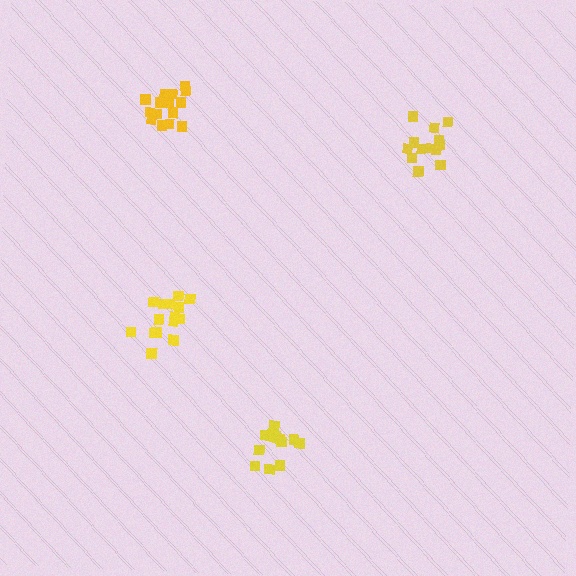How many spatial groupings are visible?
There are 4 spatial groupings.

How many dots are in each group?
Group 1: 15 dots, Group 2: 13 dots, Group 3: 17 dots, Group 4: 14 dots (59 total).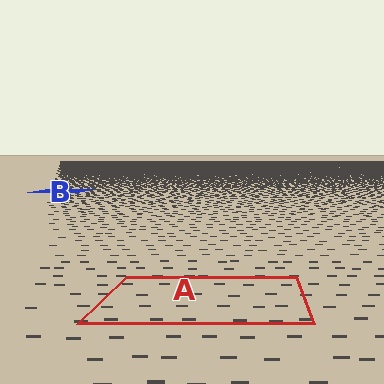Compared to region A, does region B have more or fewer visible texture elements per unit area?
Region B has more texture elements per unit area — they are packed more densely because it is farther away.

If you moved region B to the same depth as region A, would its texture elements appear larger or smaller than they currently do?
They would appear larger. At a closer depth, the same texture elements are projected at a bigger on-screen size.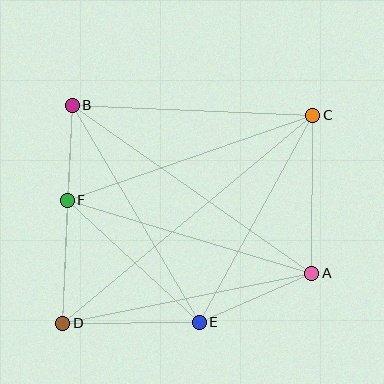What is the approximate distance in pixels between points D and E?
The distance between D and E is approximately 136 pixels.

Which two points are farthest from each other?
Points C and D are farthest from each other.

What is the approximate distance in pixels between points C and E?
The distance between C and E is approximately 236 pixels.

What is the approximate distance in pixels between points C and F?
The distance between C and F is approximately 260 pixels.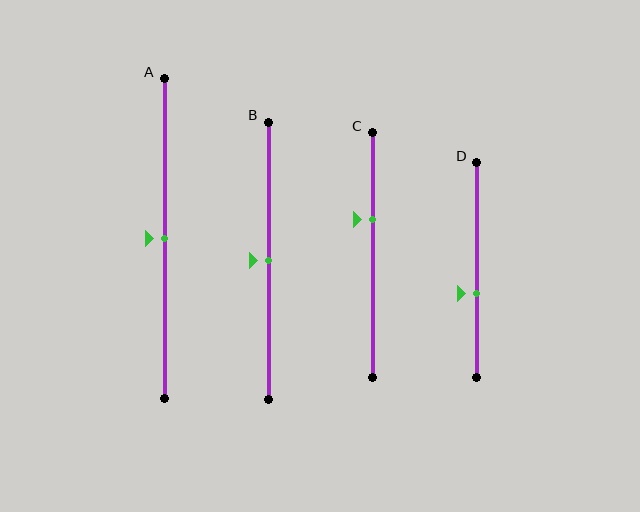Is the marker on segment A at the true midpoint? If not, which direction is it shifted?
Yes, the marker on segment A is at the true midpoint.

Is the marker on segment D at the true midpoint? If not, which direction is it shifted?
No, the marker on segment D is shifted downward by about 11% of the segment length.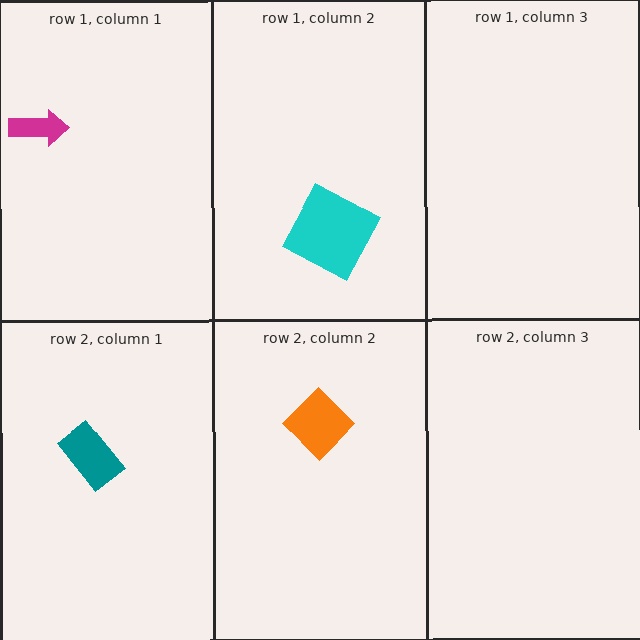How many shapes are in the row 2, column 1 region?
1.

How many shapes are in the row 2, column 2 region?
1.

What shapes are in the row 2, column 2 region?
The orange diamond.